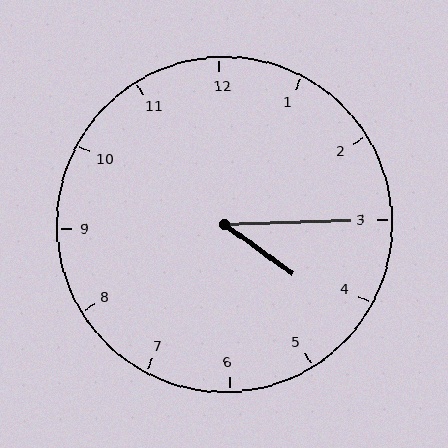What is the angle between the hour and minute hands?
Approximately 38 degrees.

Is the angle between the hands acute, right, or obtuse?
It is acute.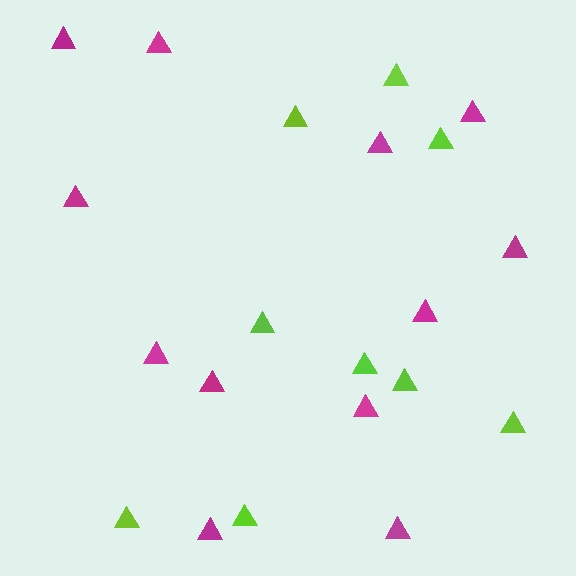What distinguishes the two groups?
There are 2 groups: one group of magenta triangles (12) and one group of lime triangles (9).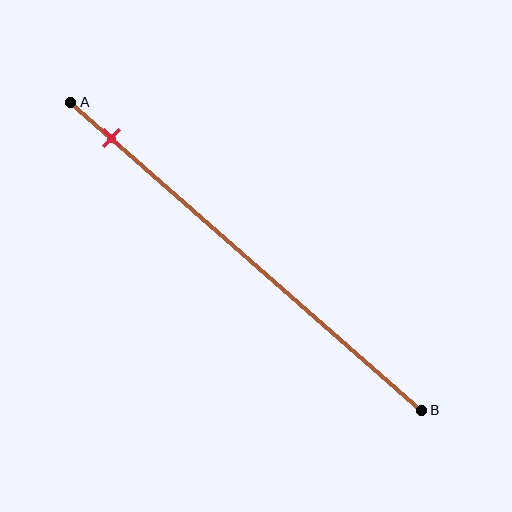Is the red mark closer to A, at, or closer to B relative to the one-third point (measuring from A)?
The red mark is closer to point A than the one-third point of segment AB.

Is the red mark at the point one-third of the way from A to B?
No, the mark is at about 10% from A, not at the 33% one-third point.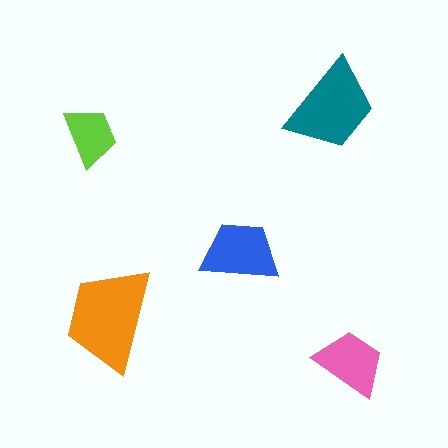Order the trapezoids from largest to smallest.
the orange one, the teal one, the blue one, the pink one, the lime one.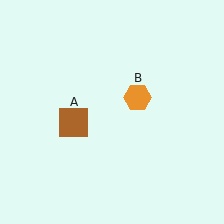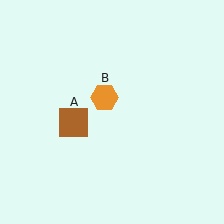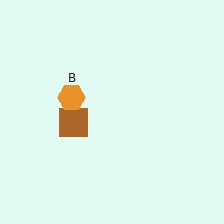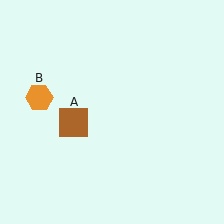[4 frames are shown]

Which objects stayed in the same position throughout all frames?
Brown square (object A) remained stationary.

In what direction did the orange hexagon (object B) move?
The orange hexagon (object B) moved left.